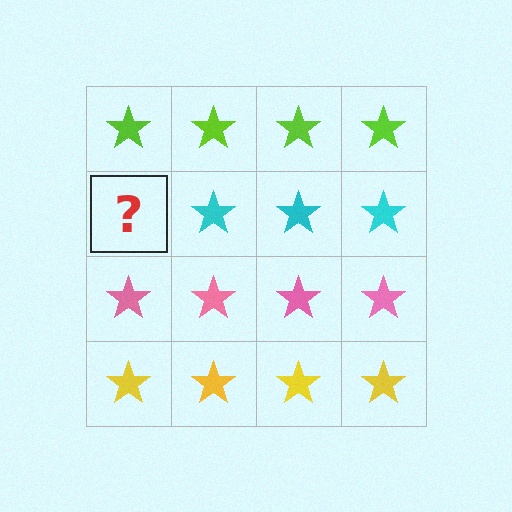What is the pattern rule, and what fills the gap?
The rule is that each row has a consistent color. The gap should be filled with a cyan star.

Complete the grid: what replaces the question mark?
The question mark should be replaced with a cyan star.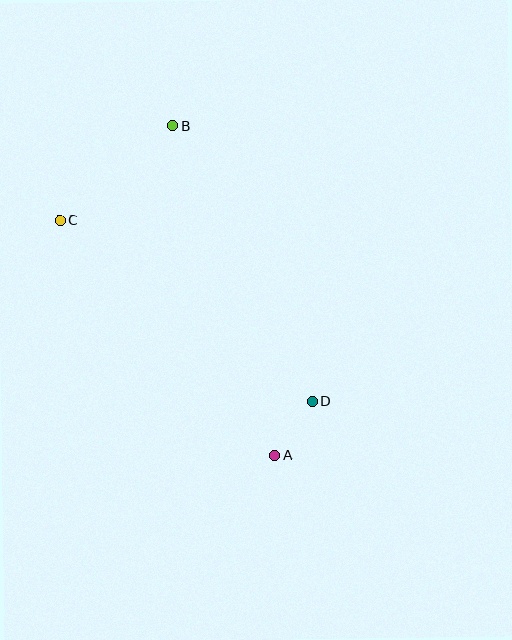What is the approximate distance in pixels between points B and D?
The distance between B and D is approximately 309 pixels.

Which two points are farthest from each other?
Points A and B are farthest from each other.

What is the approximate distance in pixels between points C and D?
The distance between C and D is approximately 311 pixels.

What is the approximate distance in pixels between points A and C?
The distance between A and C is approximately 318 pixels.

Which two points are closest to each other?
Points A and D are closest to each other.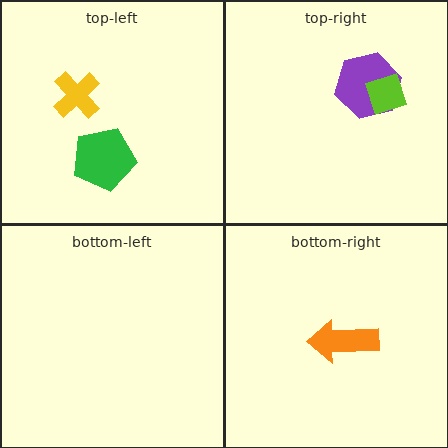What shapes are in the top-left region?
The yellow cross, the green pentagon.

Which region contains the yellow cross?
The top-left region.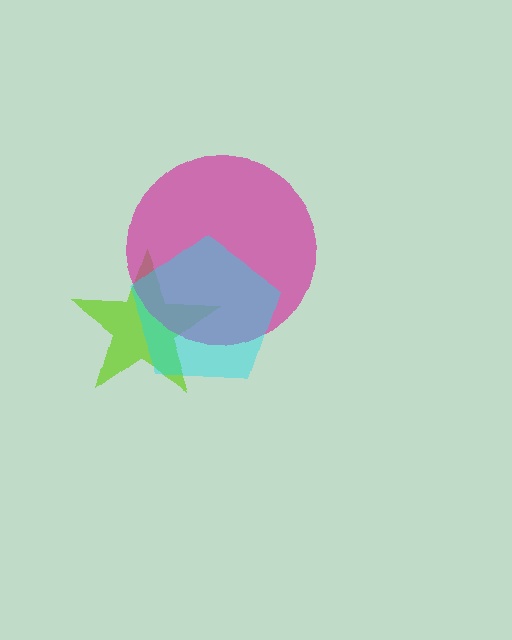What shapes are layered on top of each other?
The layered shapes are: a lime star, a magenta circle, a cyan pentagon.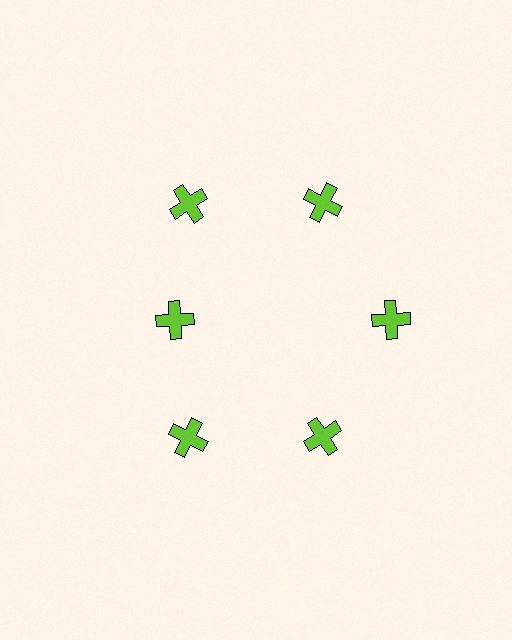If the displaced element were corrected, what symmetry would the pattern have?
It would have 6-fold rotational symmetry — the pattern would map onto itself every 60 degrees.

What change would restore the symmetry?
The symmetry would be restored by moving it outward, back onto the ring so that all 6 crosses sit at equal angles and equal distance from the center.